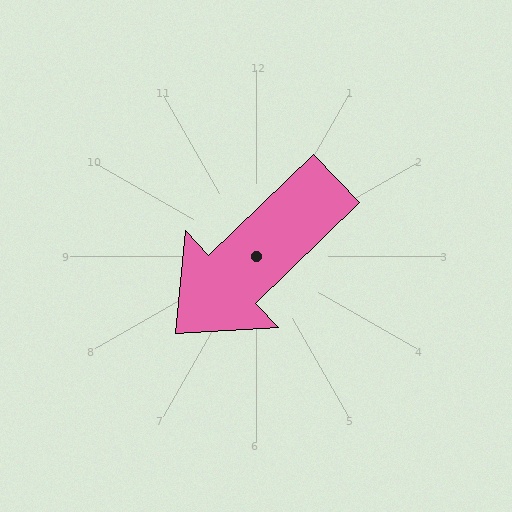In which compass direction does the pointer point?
Southwest.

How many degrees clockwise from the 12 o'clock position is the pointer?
Approximately 226 degrees.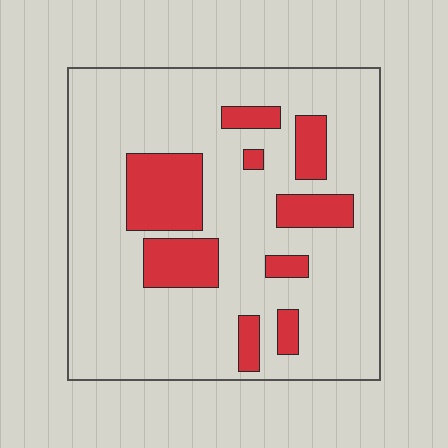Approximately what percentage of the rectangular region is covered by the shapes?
Approximately 20%.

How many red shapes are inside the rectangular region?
9.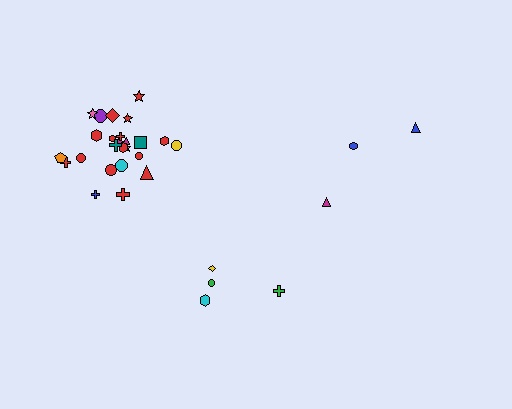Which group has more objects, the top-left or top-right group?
The top-left group.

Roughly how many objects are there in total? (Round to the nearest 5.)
Roughly 30 objects in total.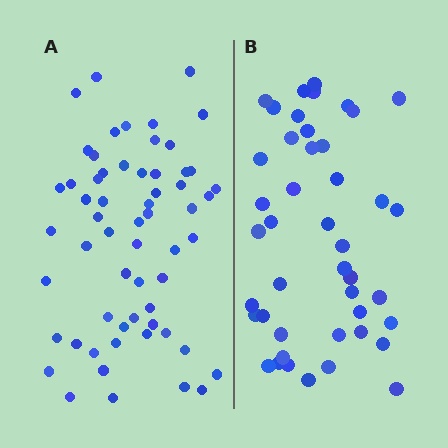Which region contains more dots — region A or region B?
Region A (the left region) has more dots.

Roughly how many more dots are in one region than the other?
Region A has approximately 15 more dots than region B.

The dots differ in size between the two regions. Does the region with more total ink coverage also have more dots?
No. Region B has more total ink coverage because its dots are larger, but region A actually contains more individual dots. Total area can be misleading — the number of items is what matters here.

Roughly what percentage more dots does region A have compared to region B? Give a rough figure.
About 35% more.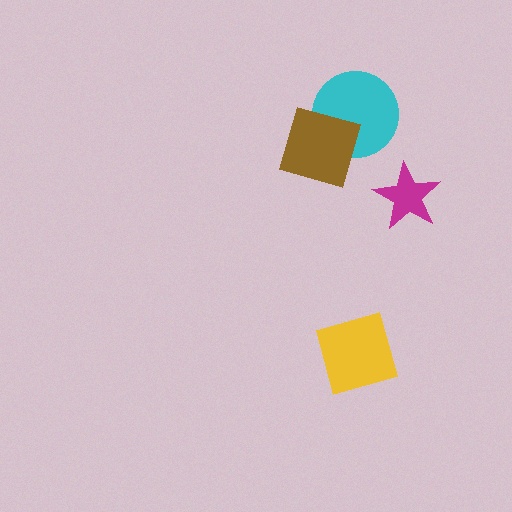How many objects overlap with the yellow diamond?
0 objects overlap with the yellow diamond.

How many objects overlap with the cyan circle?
1 object overlaps with the cyan circle.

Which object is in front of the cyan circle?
The brown diamond is in front of the cyan circle.